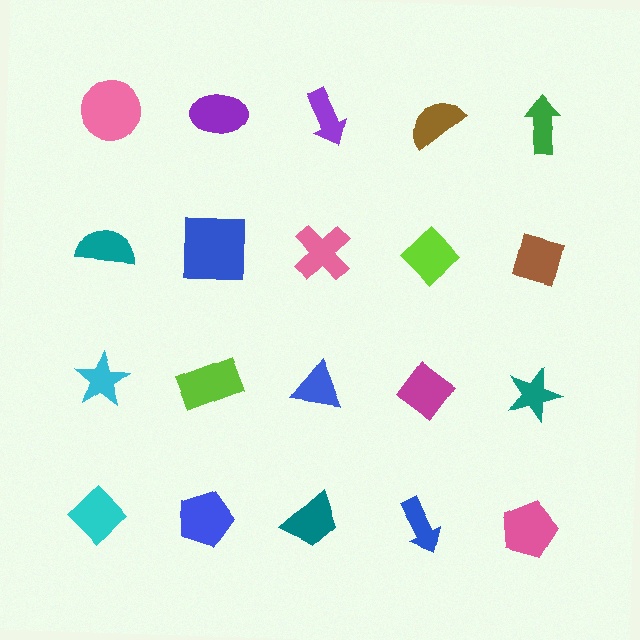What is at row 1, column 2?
A purple ellipse.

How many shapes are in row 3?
5 shapes.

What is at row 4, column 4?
A blue arrow.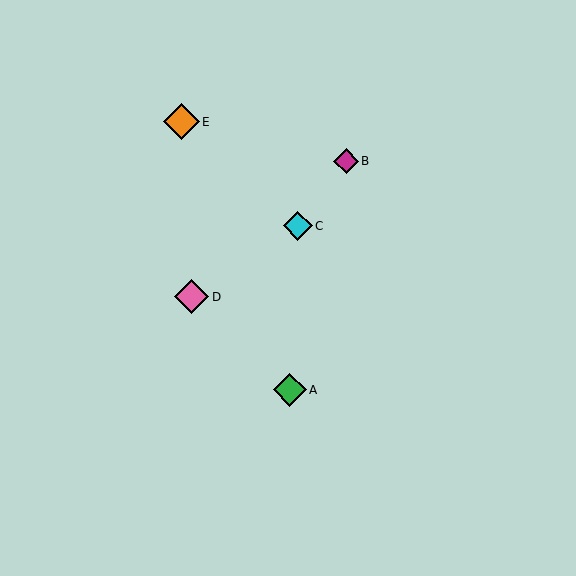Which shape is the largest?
The orange diamond (labeled E) is the largest.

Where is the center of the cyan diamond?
The center of the cyan diamond is at (298, 226).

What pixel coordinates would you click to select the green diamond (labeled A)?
Click at (290, 390) to select the green diamond A.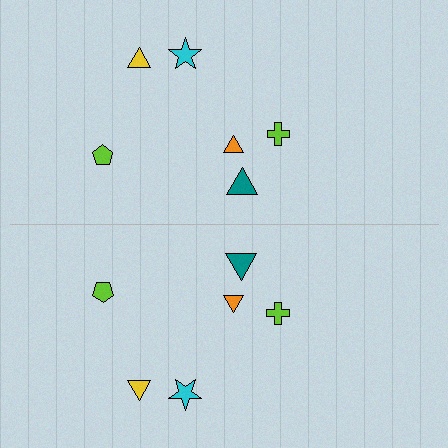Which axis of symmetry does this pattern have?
The pattern has a horizontal axis of symmetry running through the center of the image.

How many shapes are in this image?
There are 12 shapes in this image.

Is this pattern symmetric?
Yes, this pattern has bilateral (reflection) symmetry.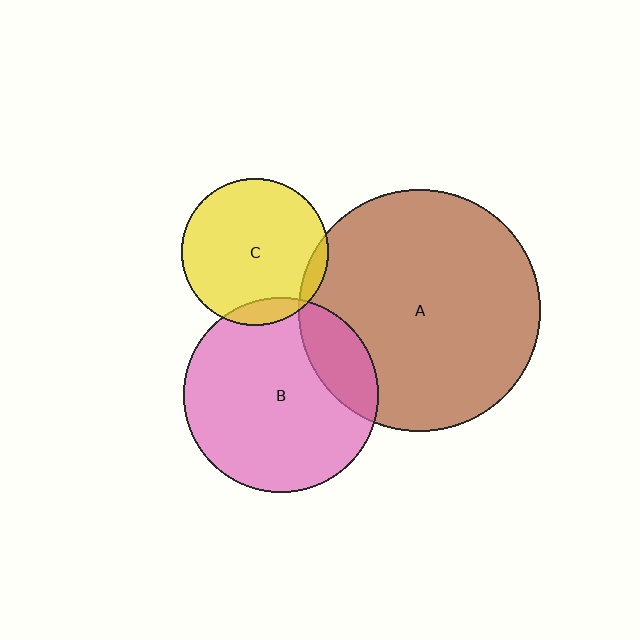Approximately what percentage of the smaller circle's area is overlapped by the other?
Approximately 5%.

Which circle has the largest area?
Circle A (brown).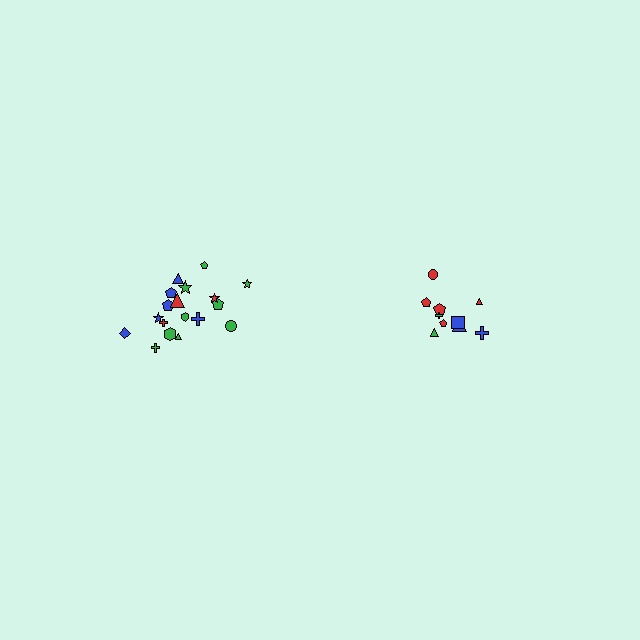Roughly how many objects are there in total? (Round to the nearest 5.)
Roughly 30 objects in total.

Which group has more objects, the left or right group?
The left group.